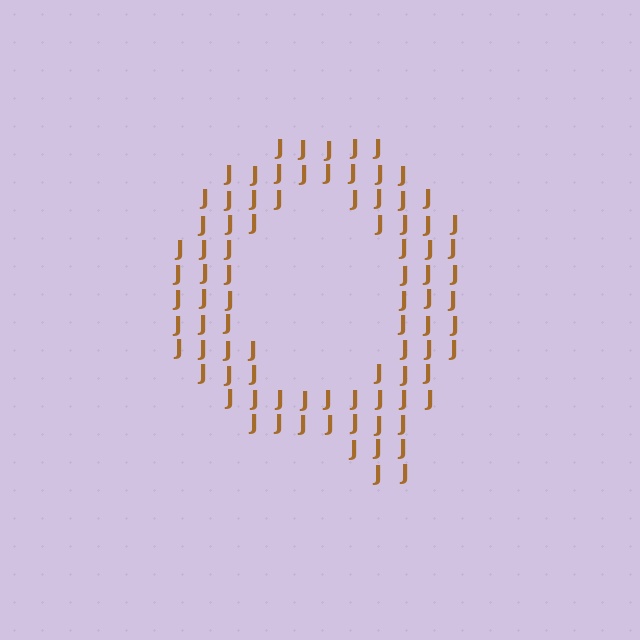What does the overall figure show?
The overall figure shows the letter Q.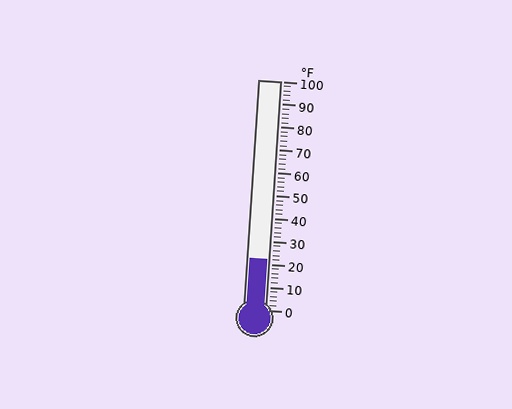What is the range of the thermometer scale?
The thermometer scale ranges from 0°F to 100°F.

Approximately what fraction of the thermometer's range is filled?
The thermometer is filled to approximately 20% of its range.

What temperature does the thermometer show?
The thermometer shows approximately 22°F.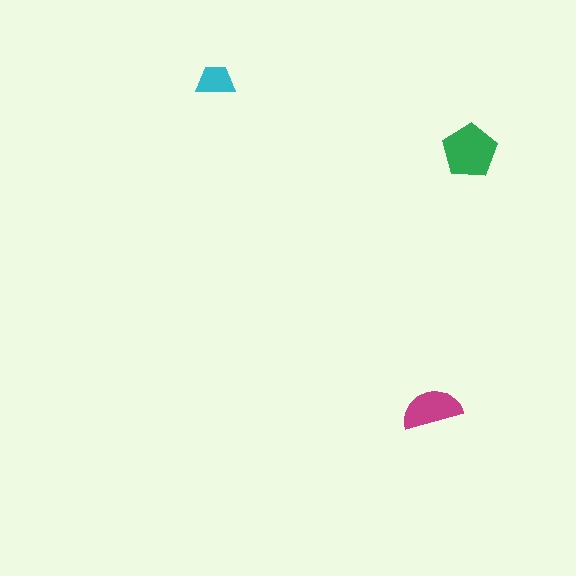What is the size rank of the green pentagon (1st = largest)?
1st.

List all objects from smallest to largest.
The cyan trapezoid, the magenta semicircle, the green pentagon.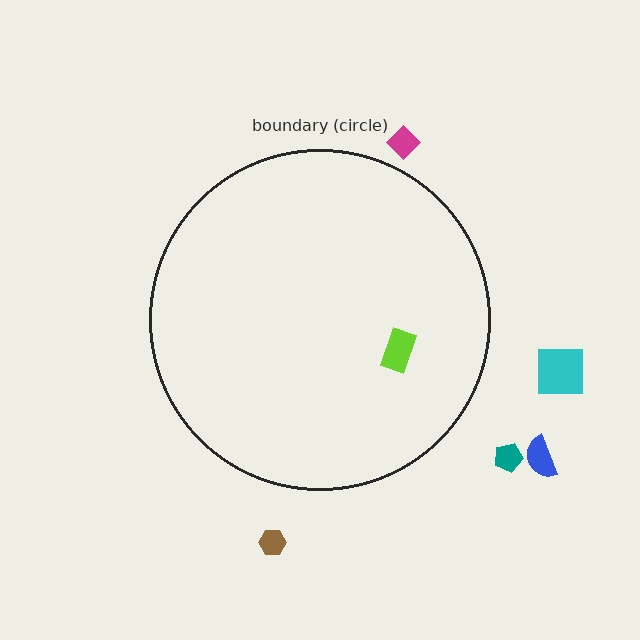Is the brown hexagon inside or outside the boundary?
Outside.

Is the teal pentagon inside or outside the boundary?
Outside.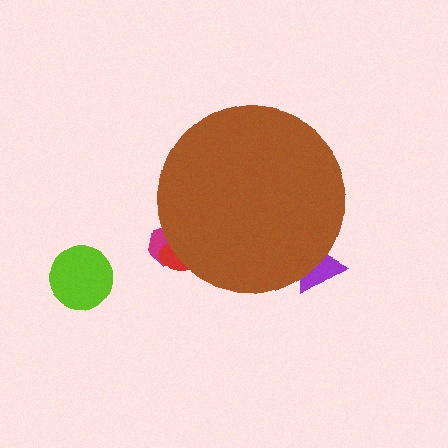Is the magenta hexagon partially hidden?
Yes, the magenta hexagon is partially hidden behind the brown circle.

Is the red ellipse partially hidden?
Yes, the red ellipse is partially hidden behind the brown circle.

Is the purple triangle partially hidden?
Yes, the purple triangle is partially hidden behind the brown circle.